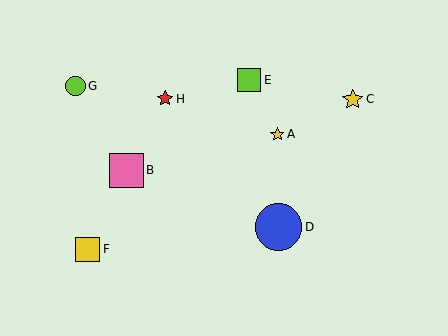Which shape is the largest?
The blue circle (labeled D) is the largest.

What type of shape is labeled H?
Shape H is a red star.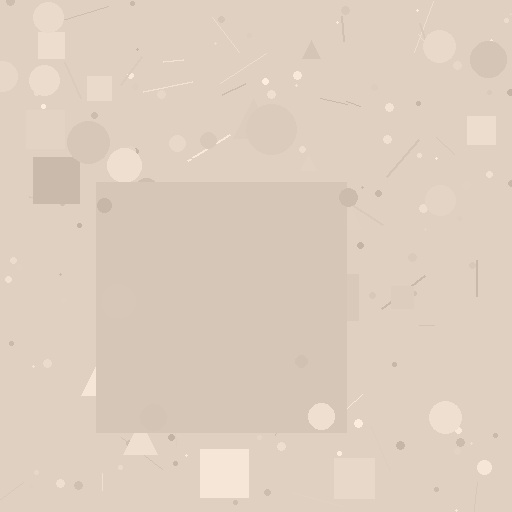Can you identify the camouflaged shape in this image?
The camouflaged shape is a square.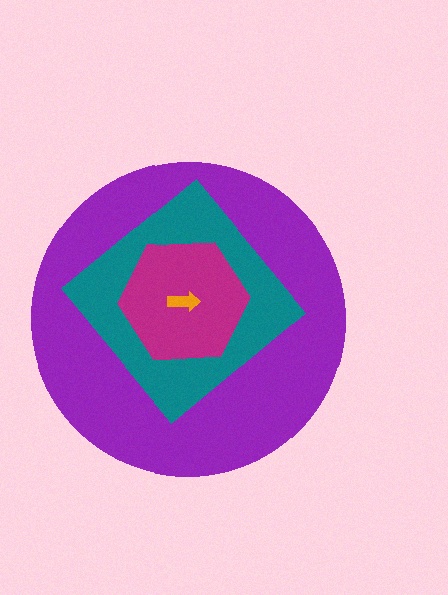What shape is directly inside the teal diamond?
The magenta hexagon.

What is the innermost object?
The orange arrow.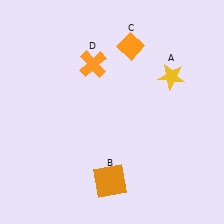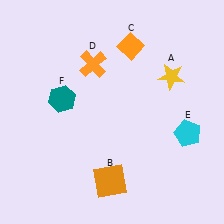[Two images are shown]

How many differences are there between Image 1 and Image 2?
There are 2 differences between the two images.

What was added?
A cyan pentagon (E), a teal hexagon (F) were added in Image 2.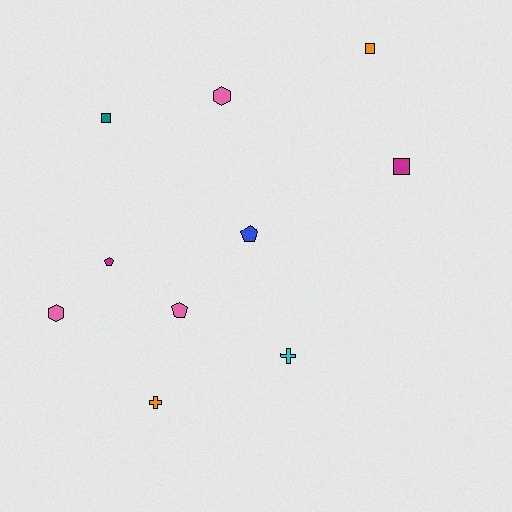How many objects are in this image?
There are 10 objects.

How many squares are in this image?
There are 3 squares.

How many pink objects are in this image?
There are 3 pink objects.